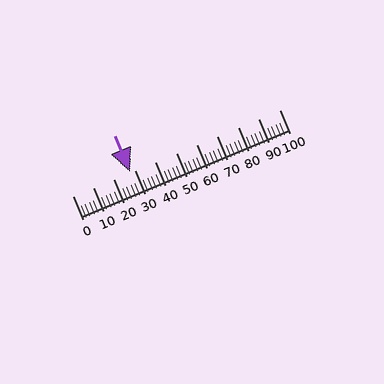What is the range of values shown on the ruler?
The ruler shows values from 0 to 100.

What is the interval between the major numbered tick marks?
The major tick marks are spaced 10 units apart.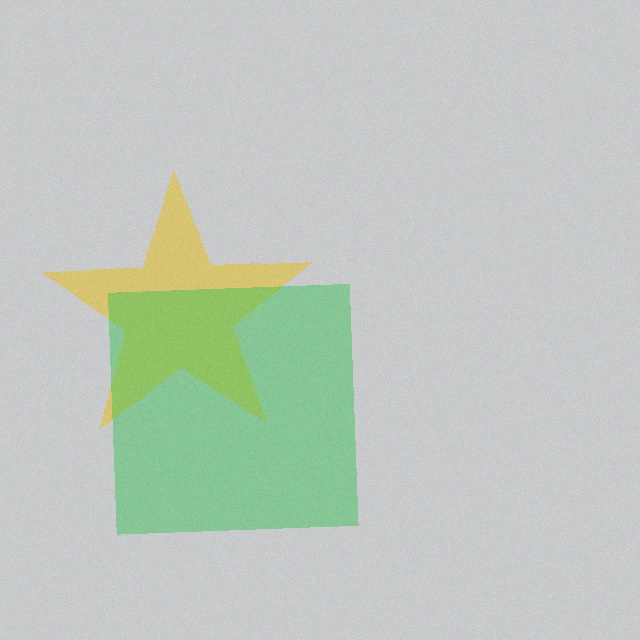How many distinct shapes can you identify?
There are 2 distinct shapes: a yellow star, a green square.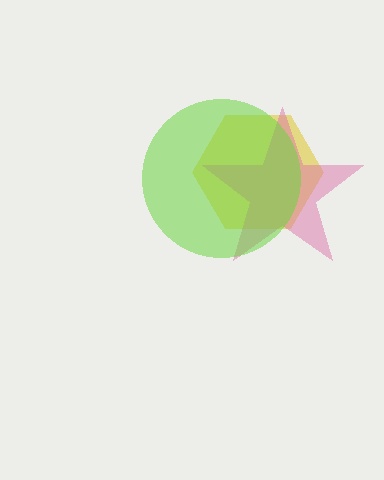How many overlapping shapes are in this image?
There are 3 overlapping shapes in the image.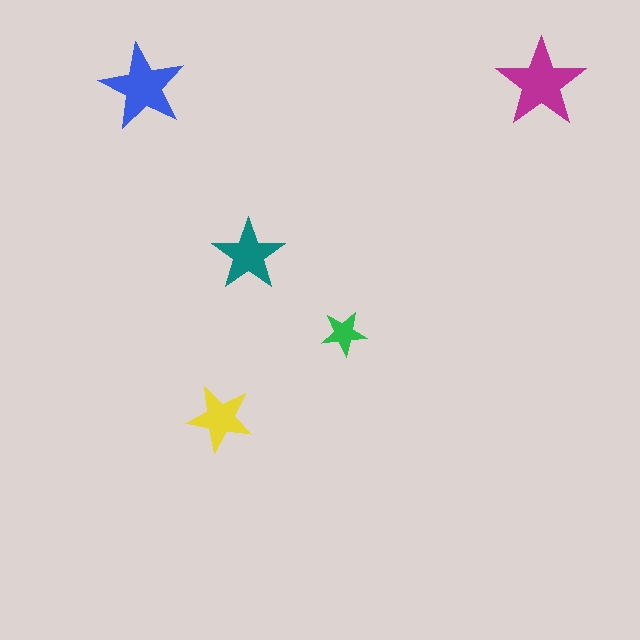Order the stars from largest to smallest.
the magenta one, the blue one, the teal one, the yellow one, the green one.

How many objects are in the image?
There are 5 objects in the image.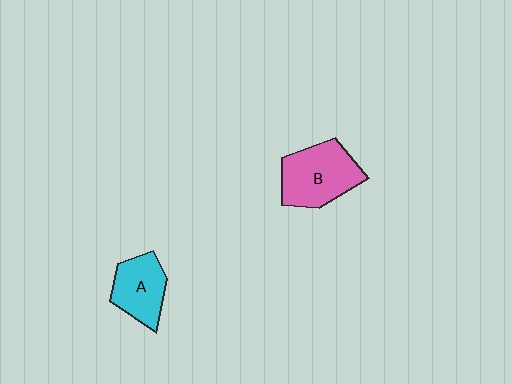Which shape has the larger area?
Shape B (pink).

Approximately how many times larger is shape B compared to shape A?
Approximately 1.4 times.